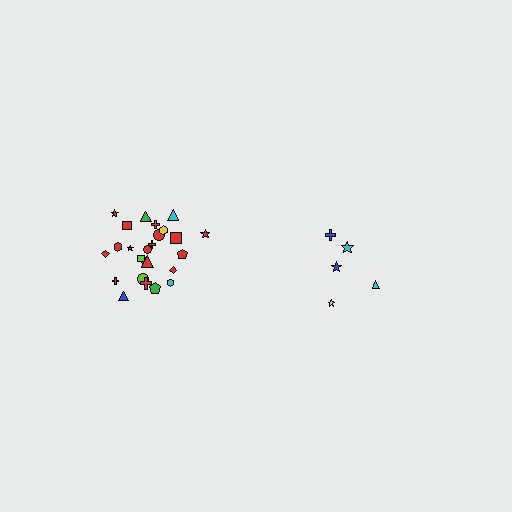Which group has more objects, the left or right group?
The left group.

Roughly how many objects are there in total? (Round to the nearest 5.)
Roughly 30 objects in total.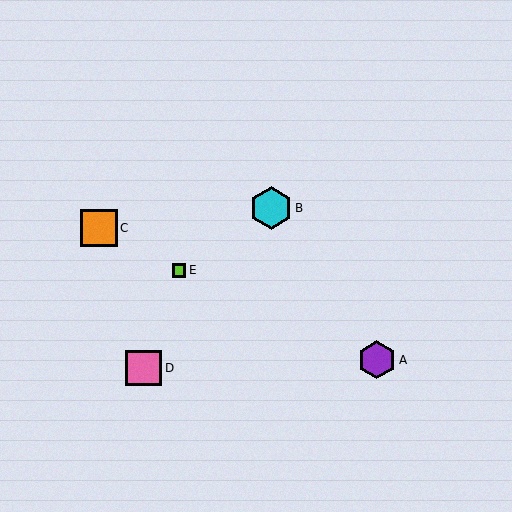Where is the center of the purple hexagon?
The center of the purple hexagon is at (377, 360).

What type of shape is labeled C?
Shape C is an orange square.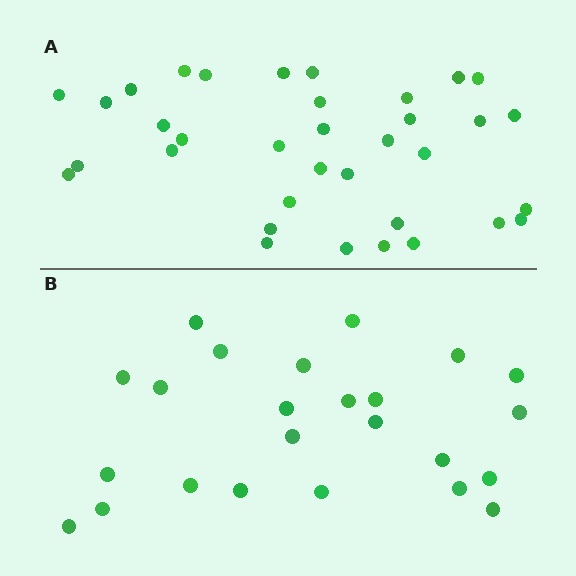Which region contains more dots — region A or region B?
Region A (the top region) has more dots.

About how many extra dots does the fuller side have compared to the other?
Region A has roughly 12 or so more dots than region B.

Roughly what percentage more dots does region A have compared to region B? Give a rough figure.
About 45% more.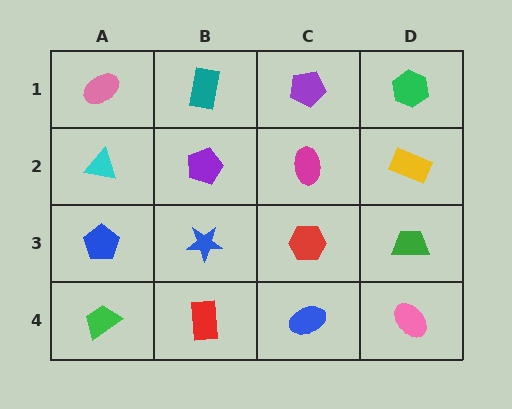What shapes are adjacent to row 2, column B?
A teal rectangle (row 1, column B), a blue star (row 3, column B), a cyan triangle (row 2, column A), a magenta ellipse (row 2, column C).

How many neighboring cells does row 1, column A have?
2.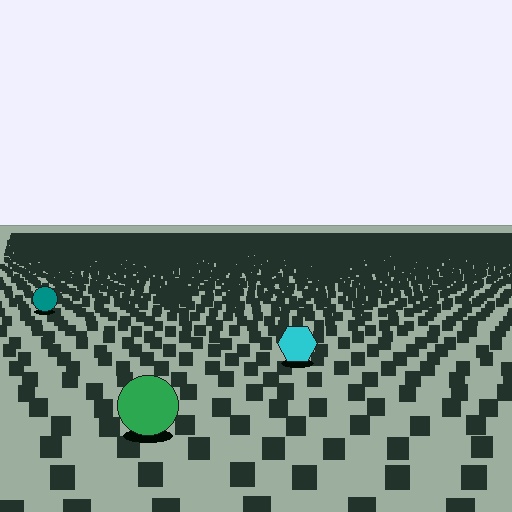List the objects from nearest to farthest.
From nearest to farthest: the green circle, the cyan hexagon, the teal circle.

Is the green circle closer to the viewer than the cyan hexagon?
Yes. The green circle is closer — you can tell from the texture gradient: the ground texture is coarser near it.